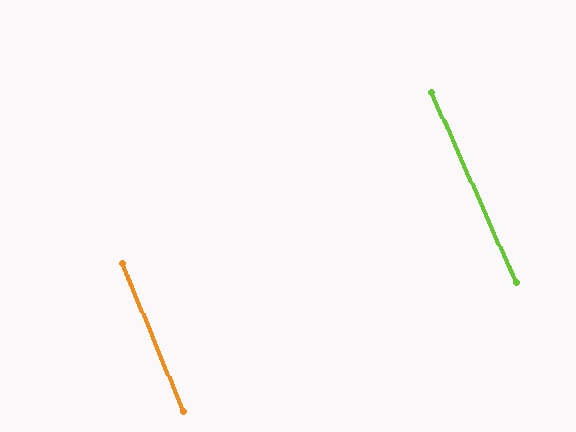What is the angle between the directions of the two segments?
Approximately 2 degrees.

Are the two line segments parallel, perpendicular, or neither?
Parallel — their directions differ by only 1.8°.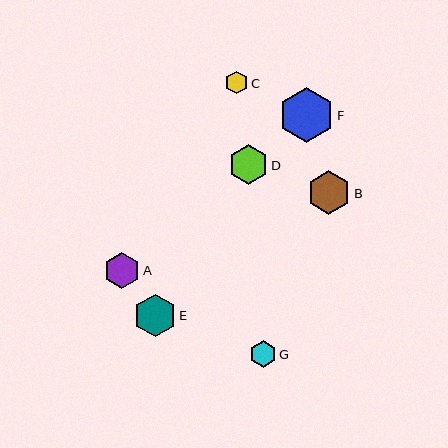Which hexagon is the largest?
Hexagon F is the largest with a size of approximately 56 pixels.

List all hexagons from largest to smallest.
From largest to smallest: F, B, E, D, A, G, C.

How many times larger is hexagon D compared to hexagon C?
Hexagon D is approximately 1.8 times the size of hexagon C.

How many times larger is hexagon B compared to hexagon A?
Hexagon B is approximately 1.2 times the size of hexagon A.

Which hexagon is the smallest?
Hexagon C is the smallest with a size of approximately 23 pixels.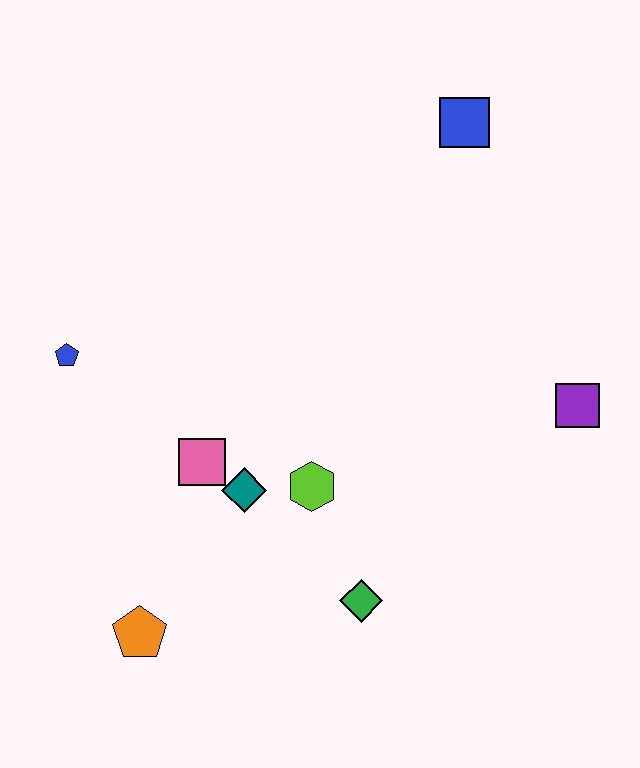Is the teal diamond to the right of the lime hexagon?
No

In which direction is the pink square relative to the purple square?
The pink square is to the left of the purple square.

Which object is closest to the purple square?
The lime hexagon is closest to the purple square.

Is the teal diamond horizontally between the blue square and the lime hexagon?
No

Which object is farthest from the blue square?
The orange pentagon is farthest from the blue square.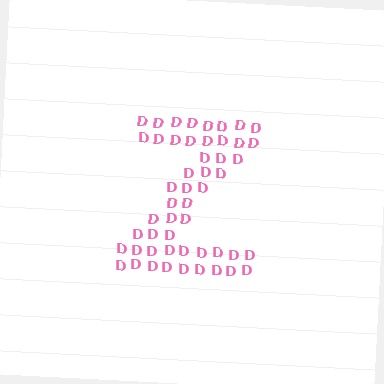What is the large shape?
The large shape is the letter Z.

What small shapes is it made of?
It is made of small letter D's.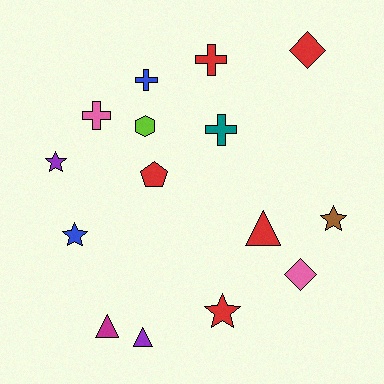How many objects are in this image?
There are 15 objects.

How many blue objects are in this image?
There are 2 blue objects.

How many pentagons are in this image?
There is 1 pentagon.